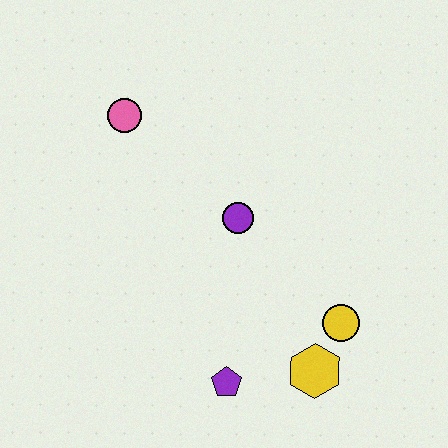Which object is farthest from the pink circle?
The yellow hexagon is farthest from the pink circle.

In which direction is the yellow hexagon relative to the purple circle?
The yellow hexagon is below the purple circle.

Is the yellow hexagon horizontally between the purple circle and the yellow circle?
Yes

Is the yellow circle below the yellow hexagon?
No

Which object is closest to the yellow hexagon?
The yellow circle is closest to the yellow hexagon.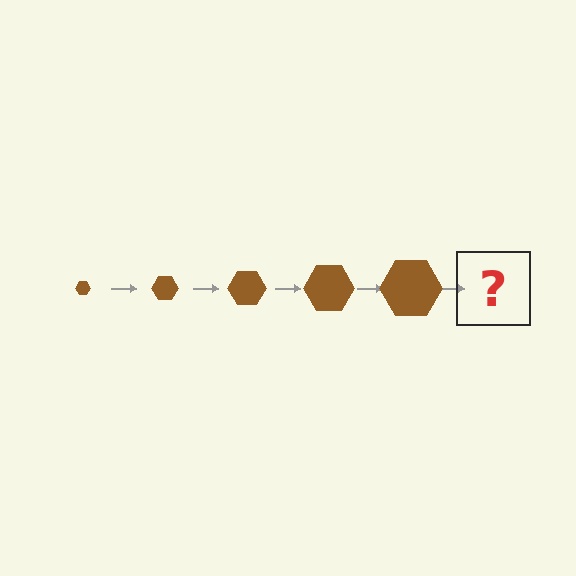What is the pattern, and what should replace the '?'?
The pattern is that the hexagon gets progressively larger each step. The '?' should be a brown hexagon, larger than the previous one.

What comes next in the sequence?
The next element should be a brown hexagon, larger than the previous one.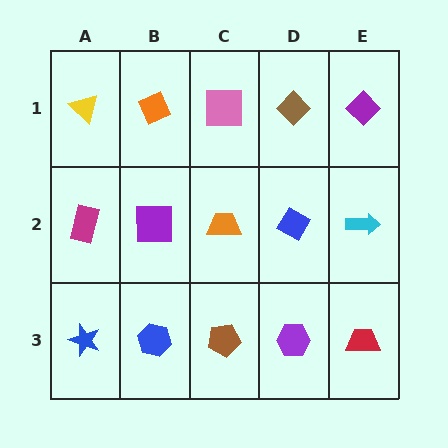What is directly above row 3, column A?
A magenta rectangle.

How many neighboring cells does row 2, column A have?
3.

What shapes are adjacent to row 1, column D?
A blue diamond (row 2, column D), a pink square (row 1, column C), a purple diamond (row 1, column E).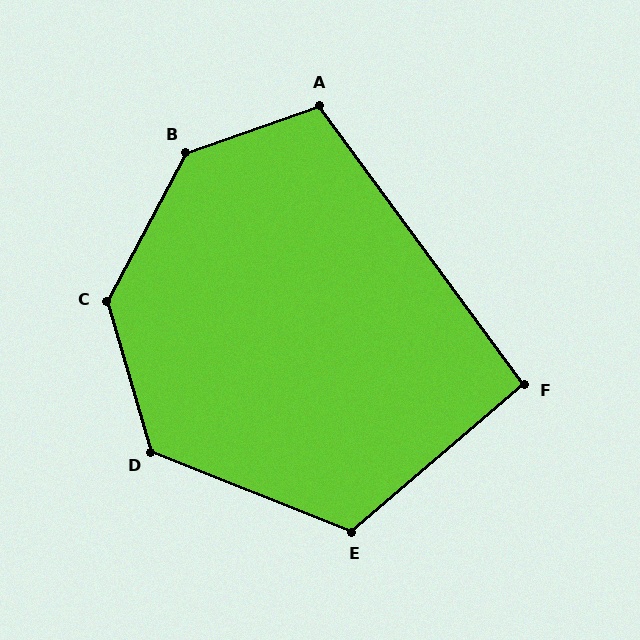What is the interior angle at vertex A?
Approximately 107 degrees (obtuse).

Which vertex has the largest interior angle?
B, at approximately 138 degrees.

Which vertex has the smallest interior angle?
F, at approximately 94 degrees.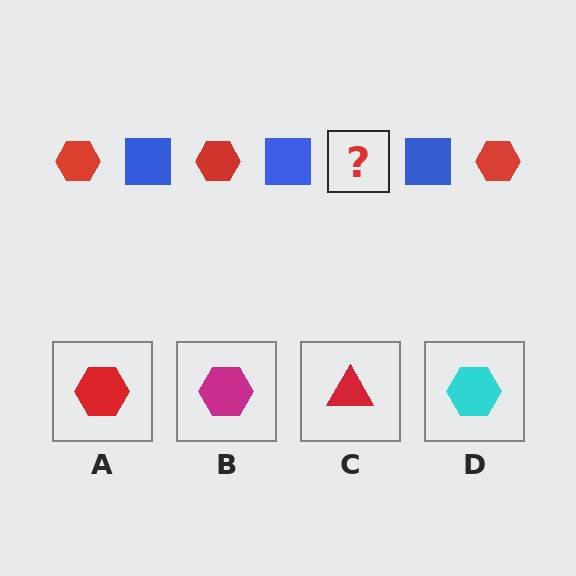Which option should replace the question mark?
Option A.